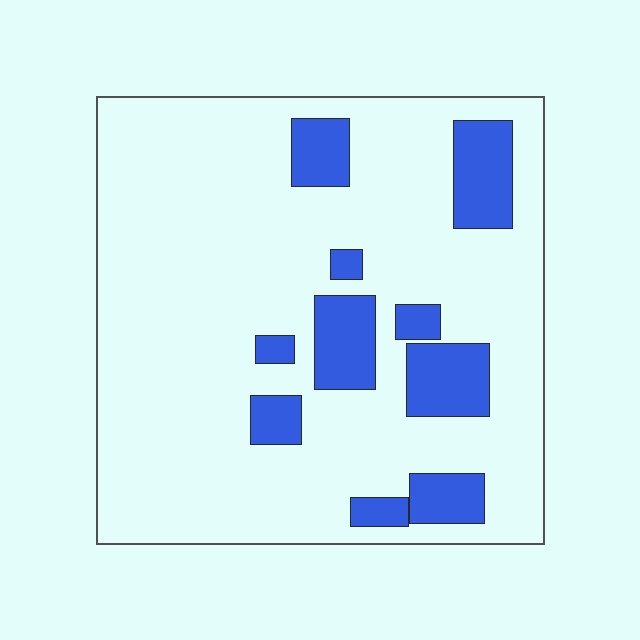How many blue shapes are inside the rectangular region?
10.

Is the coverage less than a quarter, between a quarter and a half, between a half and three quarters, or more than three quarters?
Less than a quarter.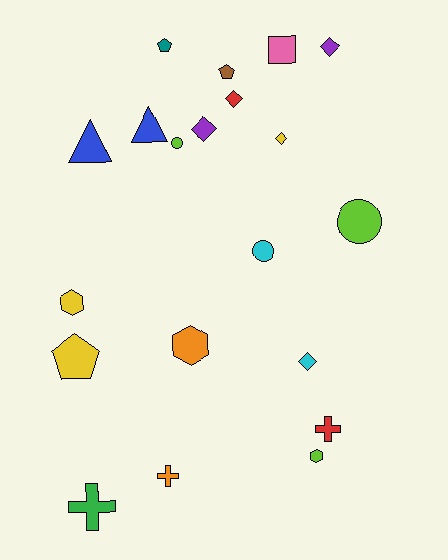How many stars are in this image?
There are no stars.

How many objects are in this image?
There are 20 objects.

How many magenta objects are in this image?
There are no magenta objects.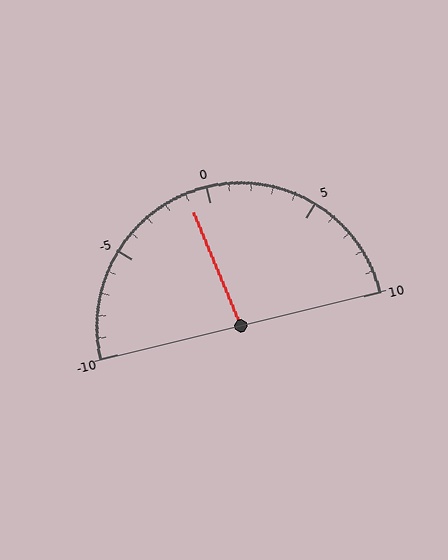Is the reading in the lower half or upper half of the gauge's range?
The reading is in the lower half of the range (-10 to 10).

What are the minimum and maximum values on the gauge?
The gauge ranges from -10 to 10.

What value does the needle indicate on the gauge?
The needle indicates approximately -1.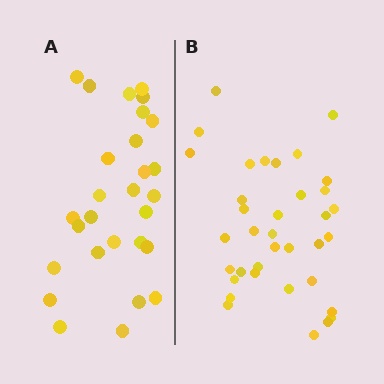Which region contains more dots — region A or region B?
Region B (the right region) has more dots.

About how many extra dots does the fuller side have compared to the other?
Region B has roughly 8 or so more dots than region A.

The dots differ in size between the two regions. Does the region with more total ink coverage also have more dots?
No. Region A has more total ink coverage because its dots are larger, but region B actually contains more individual dots. Total area can be misleading — the number of items is what matters here.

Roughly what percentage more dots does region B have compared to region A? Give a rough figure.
About 30% more.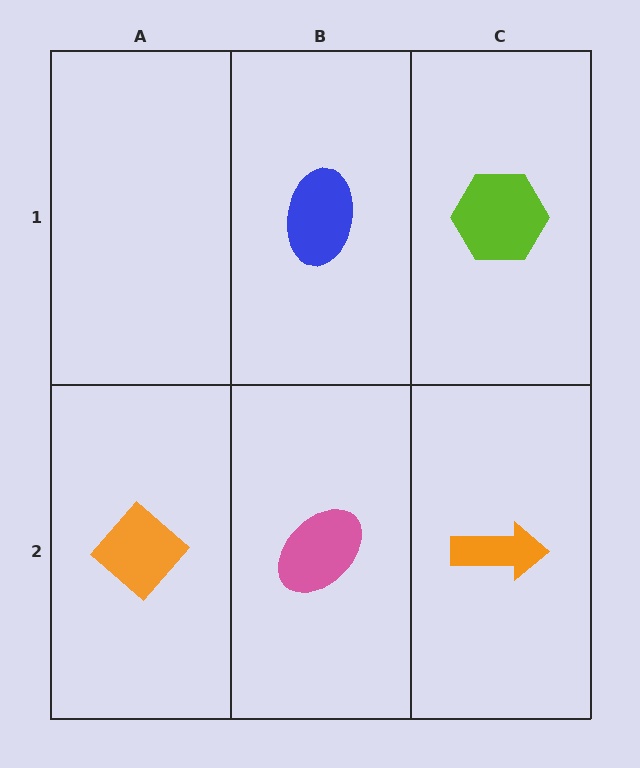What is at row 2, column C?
An orange arrow.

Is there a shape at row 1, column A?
No, that cell is empty.